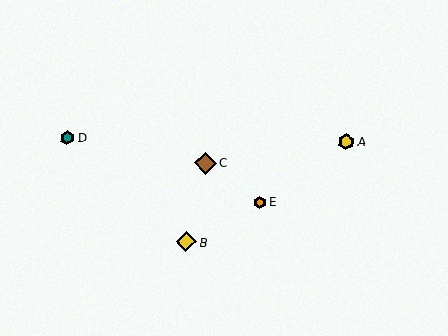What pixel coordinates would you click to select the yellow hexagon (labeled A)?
Click at (346, 142) to select the yellow hexagon A.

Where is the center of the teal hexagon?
The center of the teal hexagon is at (67, 138).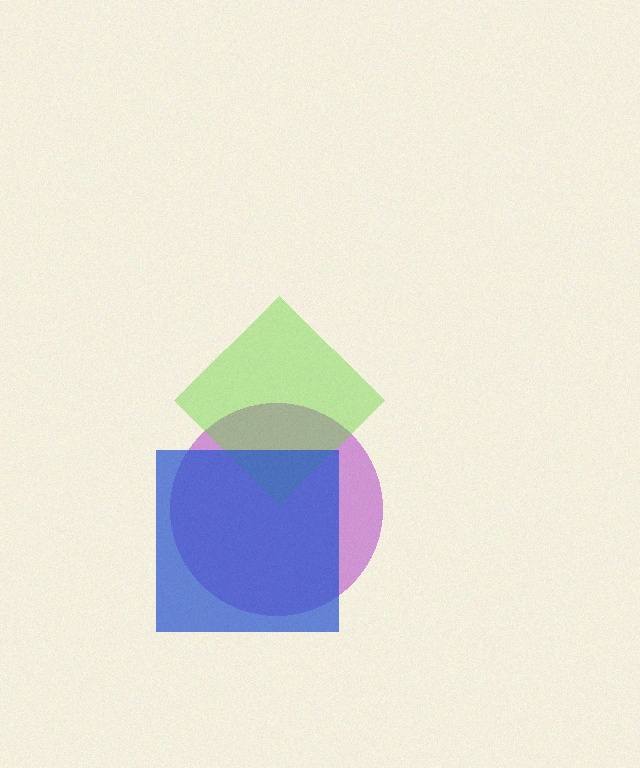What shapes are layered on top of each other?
The layered shapes are: a purple circle, a lime diamond, a blue square.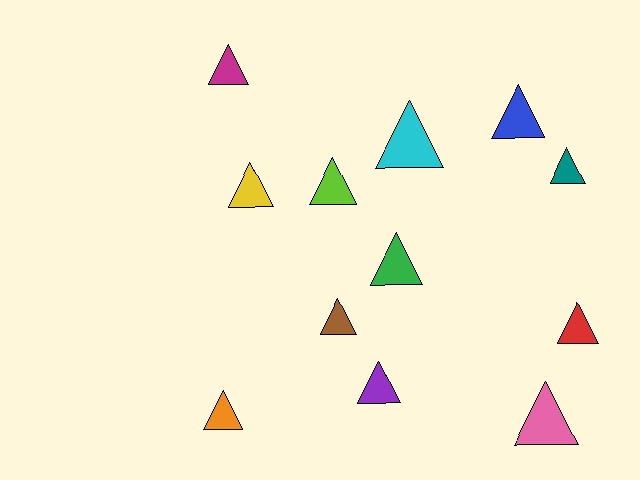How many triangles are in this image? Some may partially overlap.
There are 12 triangles.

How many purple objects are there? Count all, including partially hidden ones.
There is 1 purple object.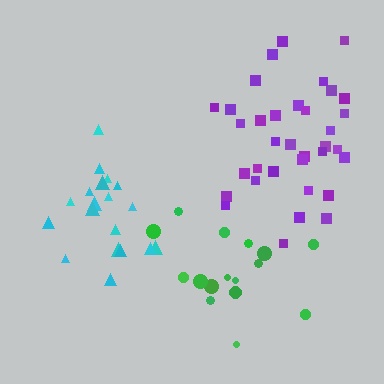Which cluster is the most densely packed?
Cyan.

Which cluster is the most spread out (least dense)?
Green.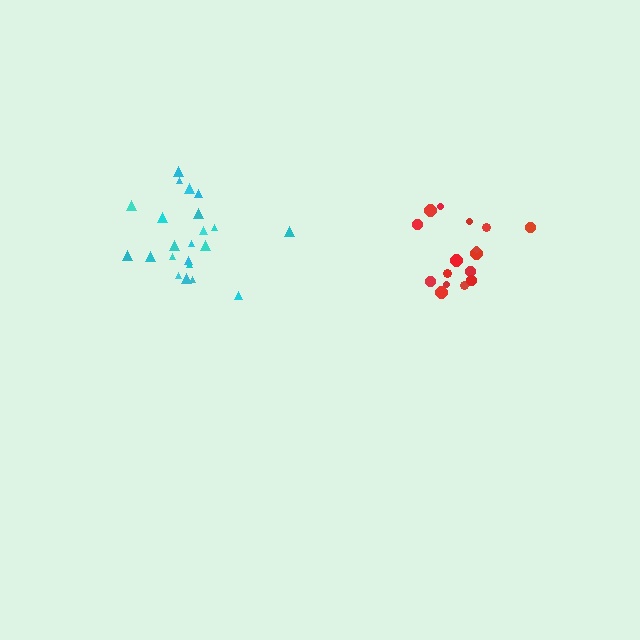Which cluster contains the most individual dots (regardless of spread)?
Cyan (22).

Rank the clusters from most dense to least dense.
red, cyan.